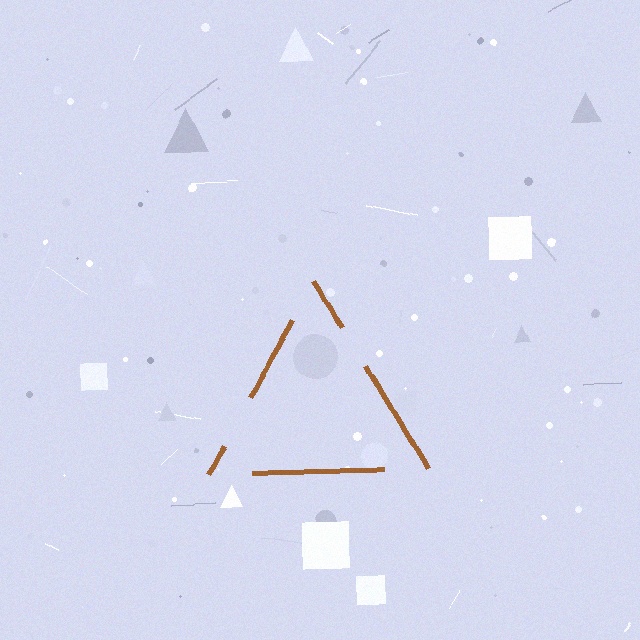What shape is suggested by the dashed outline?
The dashed outline suggests a triangle.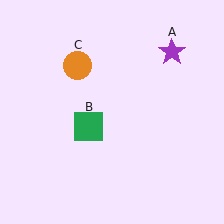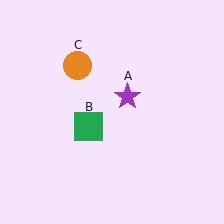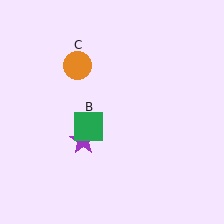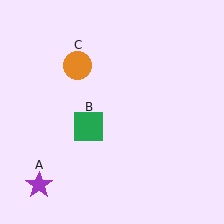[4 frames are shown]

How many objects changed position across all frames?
1 object changed position: purple star (object A).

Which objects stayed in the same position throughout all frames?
Green square (object B) and orange circle (object C) remained stationary.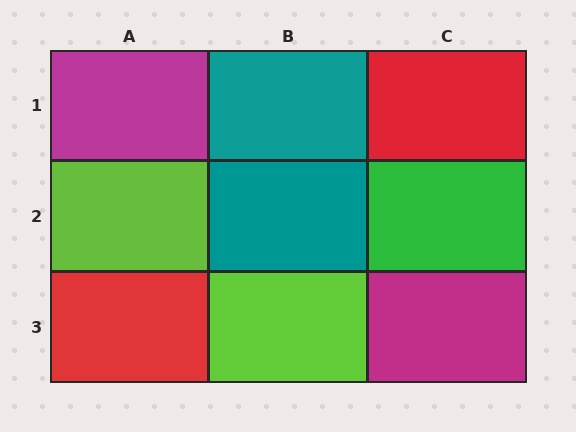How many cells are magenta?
2 cells are magenta.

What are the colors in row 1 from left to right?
Magenta, teal, red.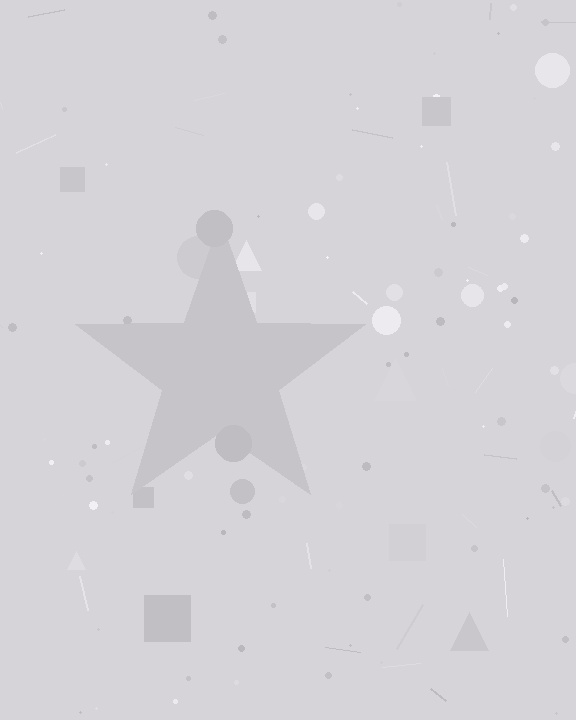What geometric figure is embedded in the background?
A star is embedded in the background.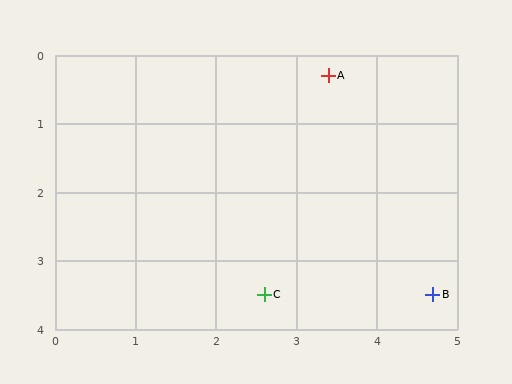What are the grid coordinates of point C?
Point C is at approximately (2.6, 3.5).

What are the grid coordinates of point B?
Point B is at approximately (4.7, 3.5).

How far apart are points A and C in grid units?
Points A and C are about 3.3 grid units apart.